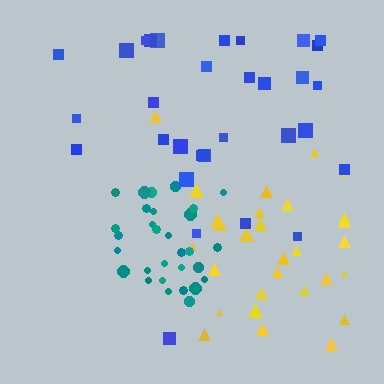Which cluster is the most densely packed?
Teal.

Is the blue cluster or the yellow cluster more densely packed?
Yellow.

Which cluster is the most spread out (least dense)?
Blue.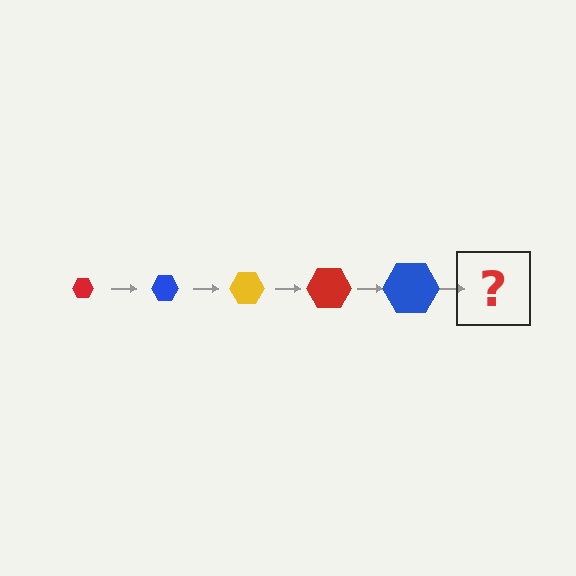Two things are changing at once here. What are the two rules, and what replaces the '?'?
The two rules are that the hexagon grows larger each step and the color cycles through red, blue, and yellow. The '?' should be a yellow hexagon, larger than the previous one.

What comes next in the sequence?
The next element should be a yellow hexagon, larger than the previous one.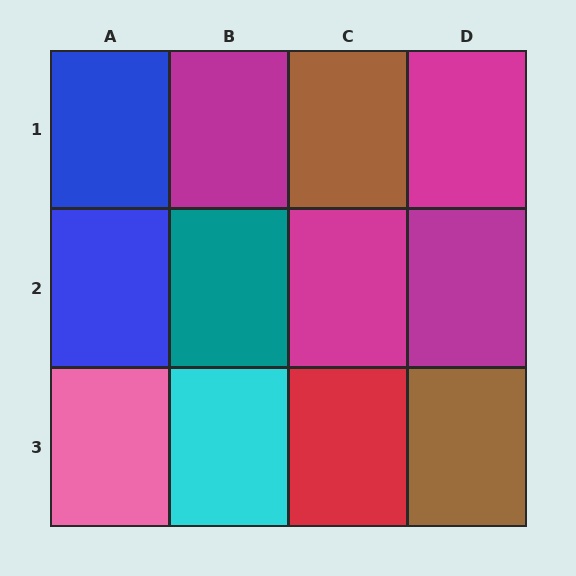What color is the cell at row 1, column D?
Magenta.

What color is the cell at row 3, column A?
Pink.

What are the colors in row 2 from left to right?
Blue, teal, magenta, magenta.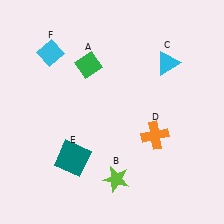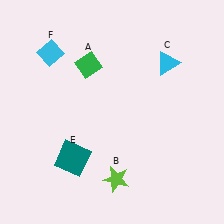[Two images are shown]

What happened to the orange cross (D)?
The orange cross (D) was removed in Image 2. It was in the bottom-right area of Image 1.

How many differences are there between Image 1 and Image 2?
There is 1 difference between the two images.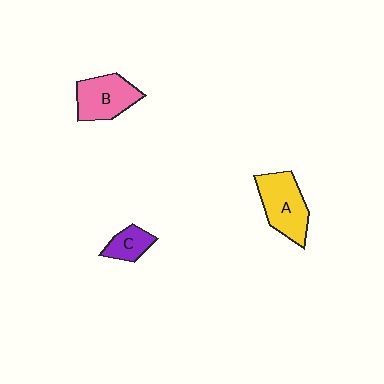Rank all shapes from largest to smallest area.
From largest to smallest: A (yellow), B (pink), C (purple).